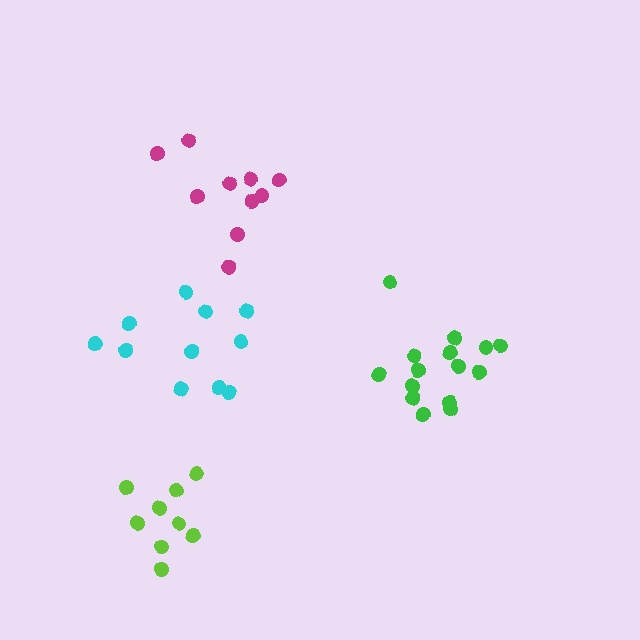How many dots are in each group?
Group 1: 15 dots, Group 2: 11 dots, Group 3: 10 dots, Group 4: 9 dots (45 total).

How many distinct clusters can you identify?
There are 4 distinct clusters.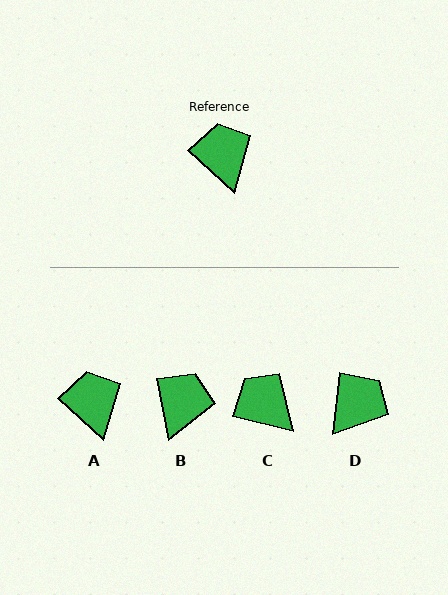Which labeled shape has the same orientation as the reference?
A.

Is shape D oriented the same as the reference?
No, it is off by about 54 degrees.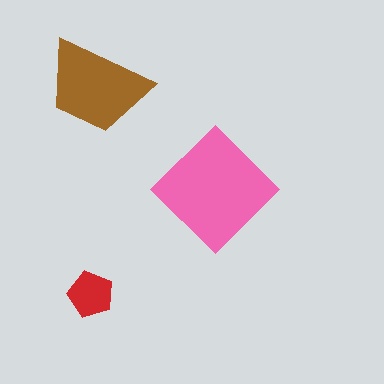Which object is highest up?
The brown trapezoid is topmost.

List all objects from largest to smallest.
The pink diamond, the brown trapezoid, the red pentagon.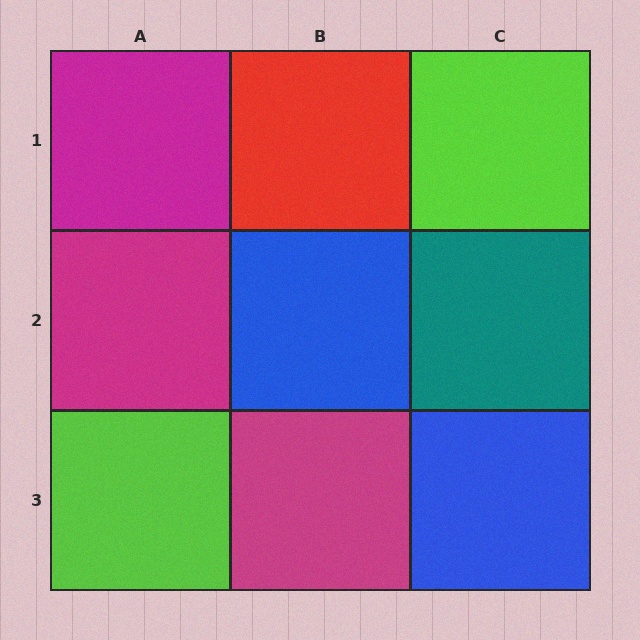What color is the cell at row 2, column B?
Blue.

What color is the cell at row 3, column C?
Blue.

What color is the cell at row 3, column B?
Magenta.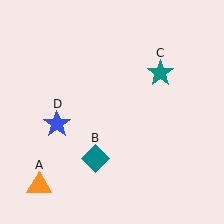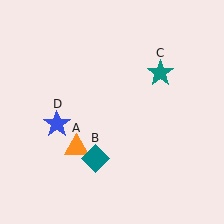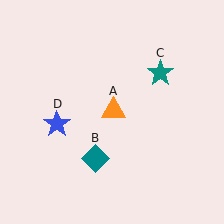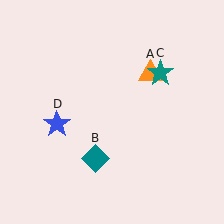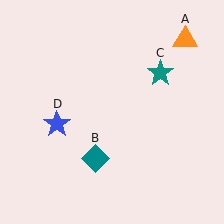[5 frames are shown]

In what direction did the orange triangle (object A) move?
The orange triangle (object A) moved up and to the right.